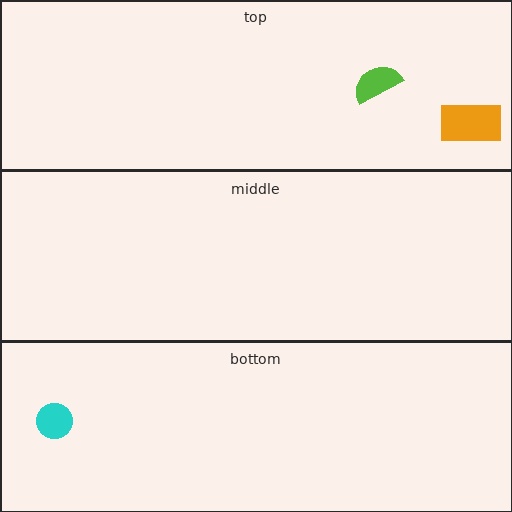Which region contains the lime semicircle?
The top region.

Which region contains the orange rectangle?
The top region.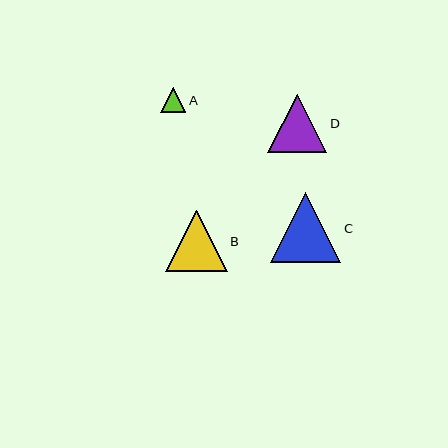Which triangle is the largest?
Triangle C is the largest with a size of approximately 70 pixels.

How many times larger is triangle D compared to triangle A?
Triangle D is approximately 2.4 times the size of triangle A.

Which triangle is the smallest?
Triangle A is the smallest with a size of approximately 25 pixels.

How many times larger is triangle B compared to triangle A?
Triangle B is approximately 2.5 times the size of triangle A.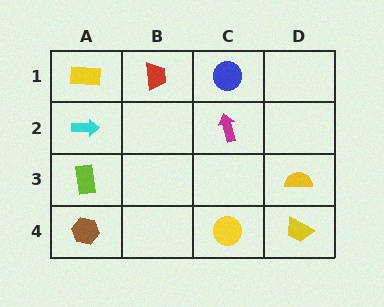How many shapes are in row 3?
2 shapes.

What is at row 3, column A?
A lime rectangle.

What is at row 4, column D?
A yellow trapezoid.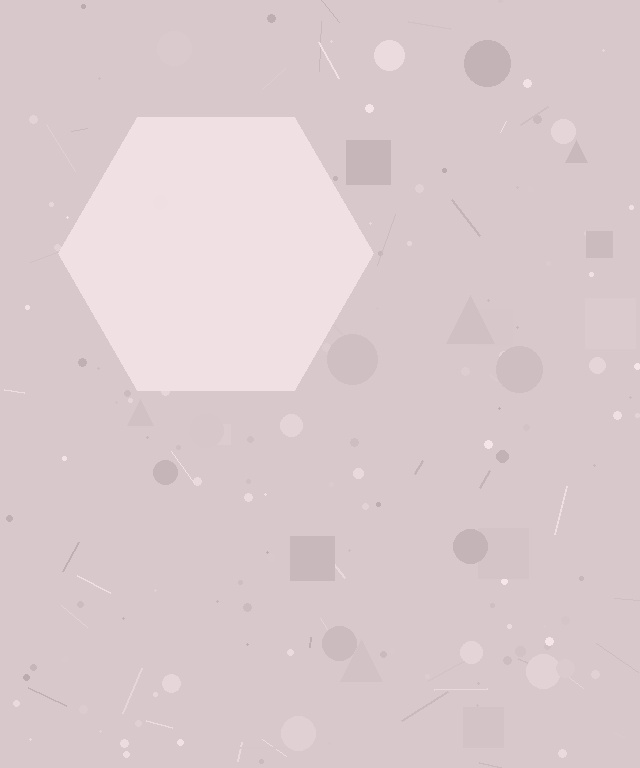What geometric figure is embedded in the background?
A hexagon is embedded in the background.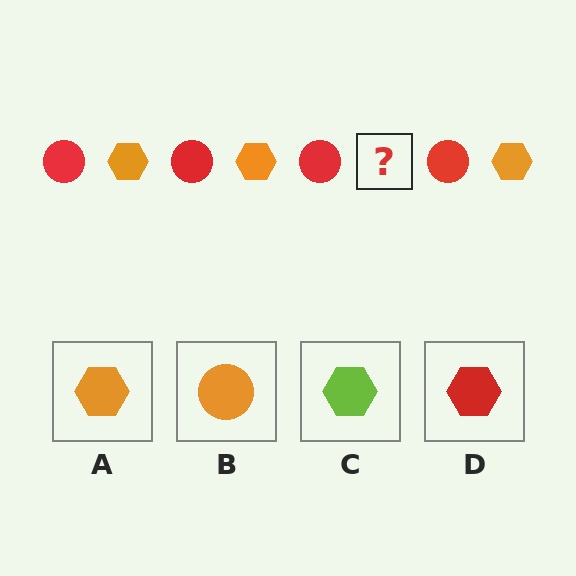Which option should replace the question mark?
Option A.